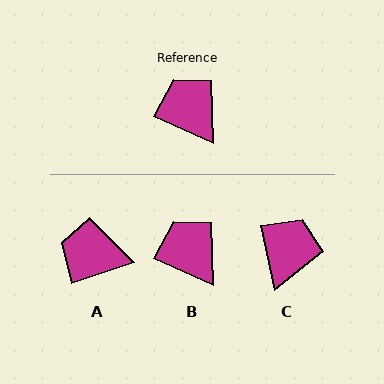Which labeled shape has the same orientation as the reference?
B.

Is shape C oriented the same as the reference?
No, it is off by about 54 degrees.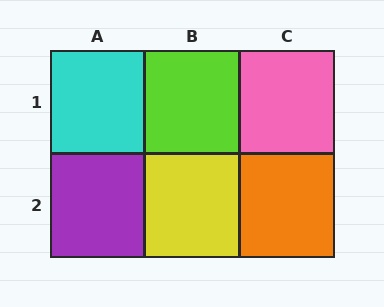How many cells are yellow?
1 cell is yellow.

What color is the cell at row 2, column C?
Orange.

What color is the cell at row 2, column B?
Yellow.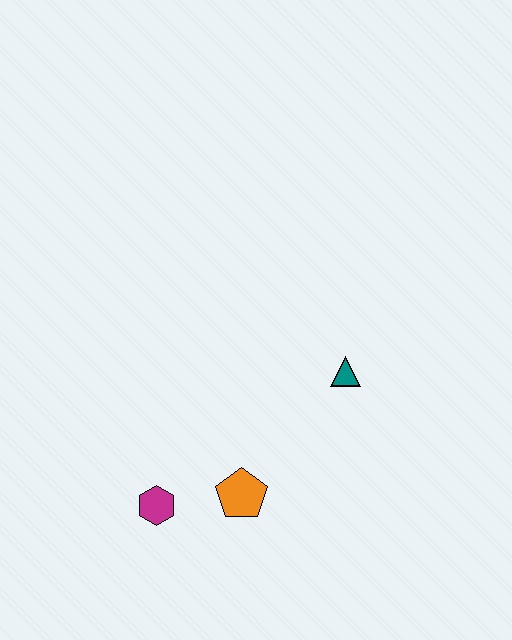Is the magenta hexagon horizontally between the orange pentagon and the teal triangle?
No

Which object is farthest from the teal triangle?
The magenta hexagon is farthest from the teal triangle.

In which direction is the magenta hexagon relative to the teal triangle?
The magenta hexagon is to the left of the teal triangle.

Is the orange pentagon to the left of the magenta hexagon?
No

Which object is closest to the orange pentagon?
The magenta hexagon is closest to the orange pentagon.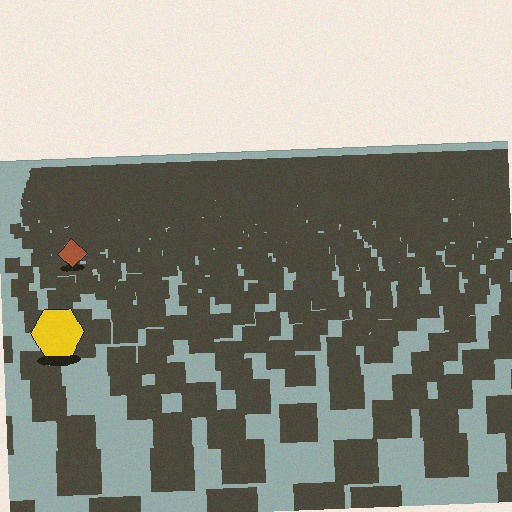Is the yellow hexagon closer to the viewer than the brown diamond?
Yes. The yellow hexagon is closer — you can tell from the texture gradient: the ground texture is coarser near it.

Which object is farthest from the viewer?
The brown diamond is farthest from the viewer. It appears smaller and the ground texture around it is denser.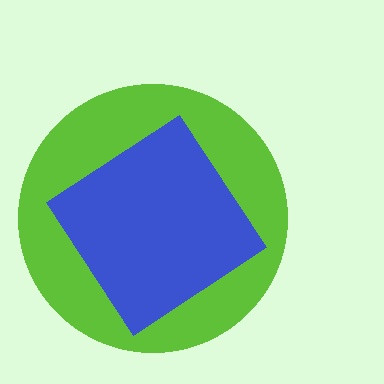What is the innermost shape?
The blue diamond.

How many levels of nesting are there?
2.